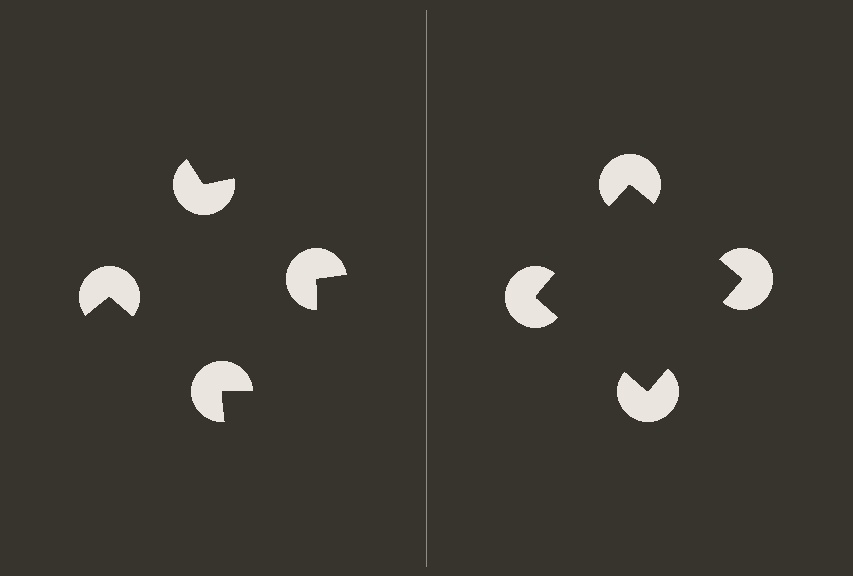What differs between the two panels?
The pac-man discs are positioned identically on both sides; only the wedge orientations differ. On the right they align to a square; on the left they are misaligned.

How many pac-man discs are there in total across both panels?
8 — 4 on each side.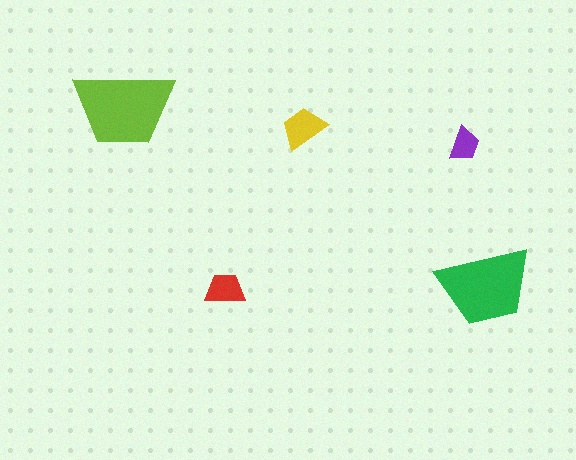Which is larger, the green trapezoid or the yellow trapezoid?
The green one.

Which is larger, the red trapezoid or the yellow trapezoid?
The yellow one.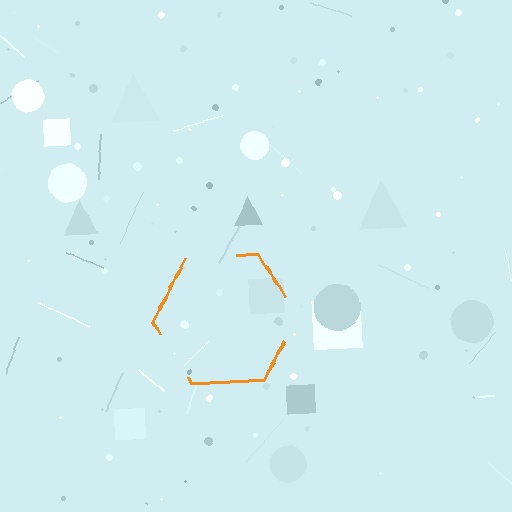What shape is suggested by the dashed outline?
The dashed outline suggests a hexagon.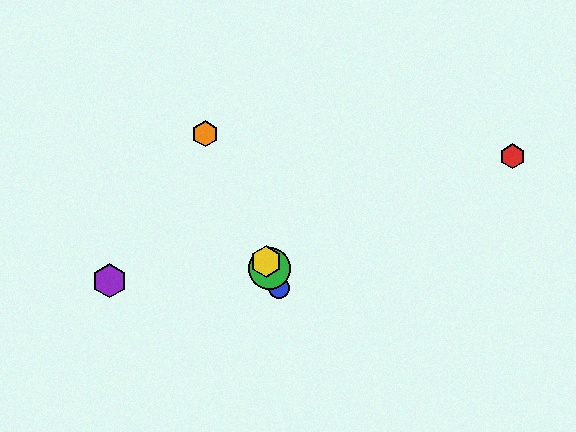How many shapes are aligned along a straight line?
4 shapes (the blue circle, the green circle, the yellow hexagon, the orange hexagon) are aligned along a straight line.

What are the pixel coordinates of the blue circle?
The blue circle is at (279, 288).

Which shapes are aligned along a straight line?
The blue circle, the green circle, the yellow hexagon, the orange hexagon are aligned along a straight line.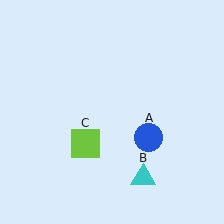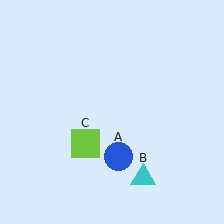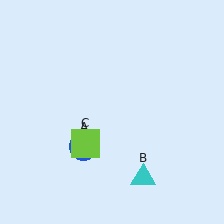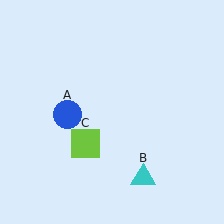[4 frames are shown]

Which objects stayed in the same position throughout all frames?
Cyan triangle (object B) and lime square (object C) remained stationary.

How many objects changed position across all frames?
1 object changed position: blue circle (object A).